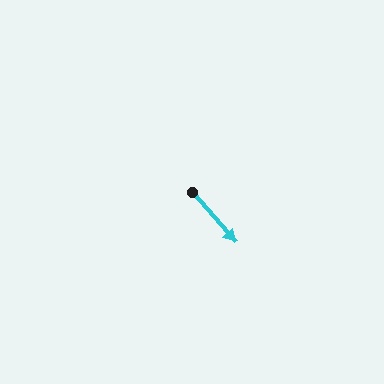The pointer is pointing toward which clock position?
Roughly 5 o'clock.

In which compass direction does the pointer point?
Southeast.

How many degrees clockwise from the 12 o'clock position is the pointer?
Approximately 139 degrees.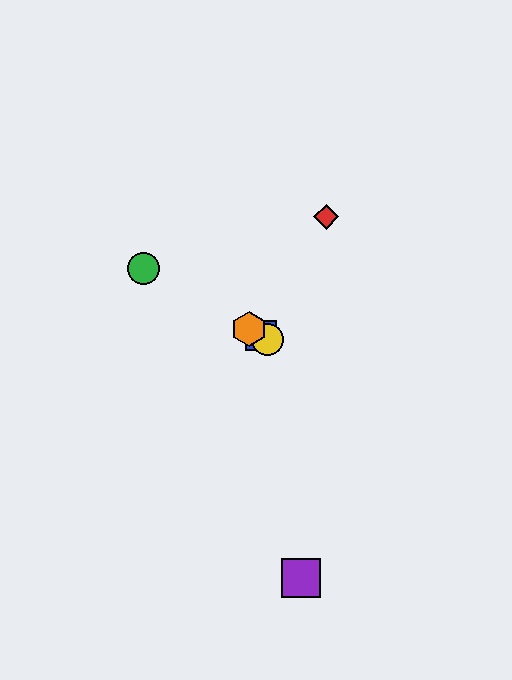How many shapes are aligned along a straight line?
4 shapes (the blue square, the green circle, the yellow circle, the orange hexagon) are aligned along a straight line.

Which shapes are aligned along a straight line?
The blue square, the green circle, the yellow circle, the orange hexagon are aligned along a straight line.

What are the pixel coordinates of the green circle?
The green circle is at (144, 268).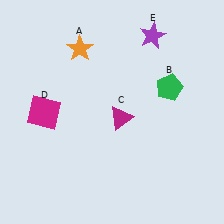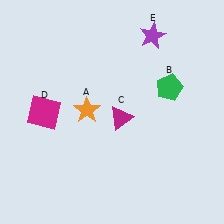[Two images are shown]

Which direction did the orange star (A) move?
The orange star (A) moved down.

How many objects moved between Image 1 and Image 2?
1 object moved between the two images.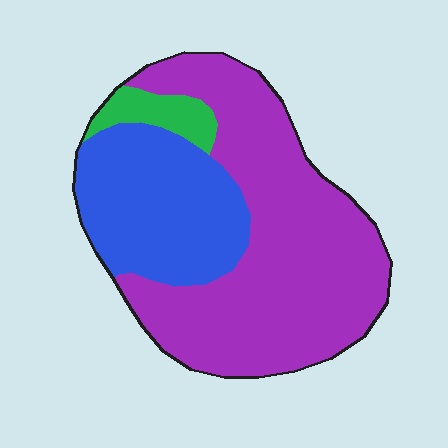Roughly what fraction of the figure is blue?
Blue takes up between a quarter and a half of the figure.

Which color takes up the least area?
Green, at roughly 5%.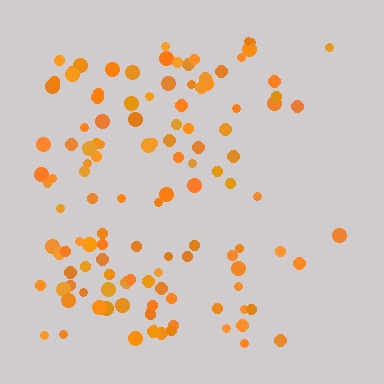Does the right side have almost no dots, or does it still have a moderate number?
Still a moderate number, just noticeably fewer than the left.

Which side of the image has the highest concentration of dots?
The left.